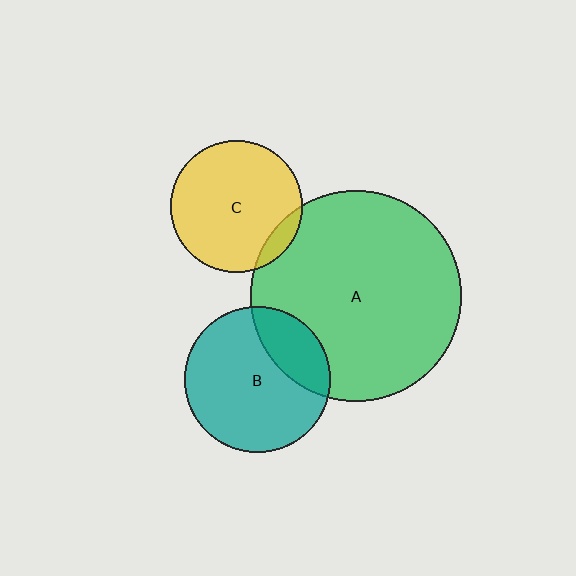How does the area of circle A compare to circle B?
Approximately 2.1 times.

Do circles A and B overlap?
Yes.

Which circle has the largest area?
Circle A (green).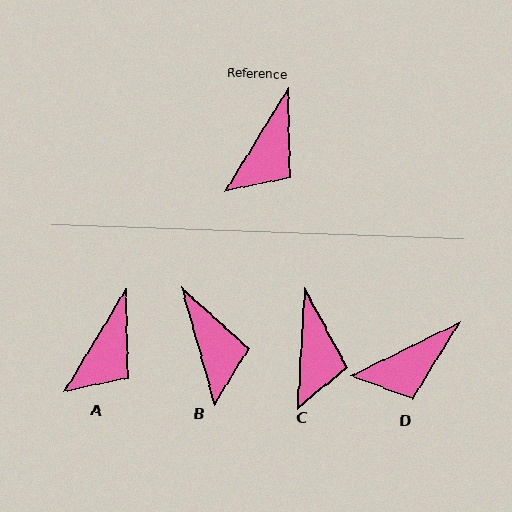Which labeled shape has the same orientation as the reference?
A.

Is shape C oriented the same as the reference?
No, it is off by about 27 degrees.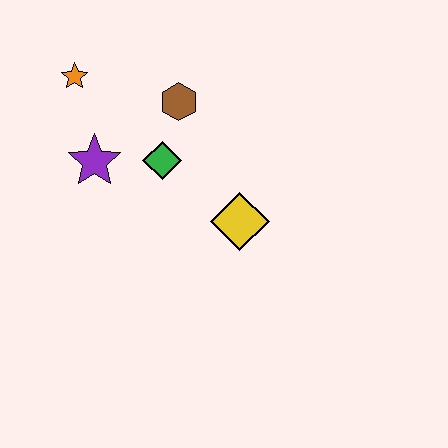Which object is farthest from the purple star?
The yellow diamond is farthest from the purple star.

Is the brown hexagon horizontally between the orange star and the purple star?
No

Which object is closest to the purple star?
The green diamond is closest to the purple star.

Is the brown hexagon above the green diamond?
Yes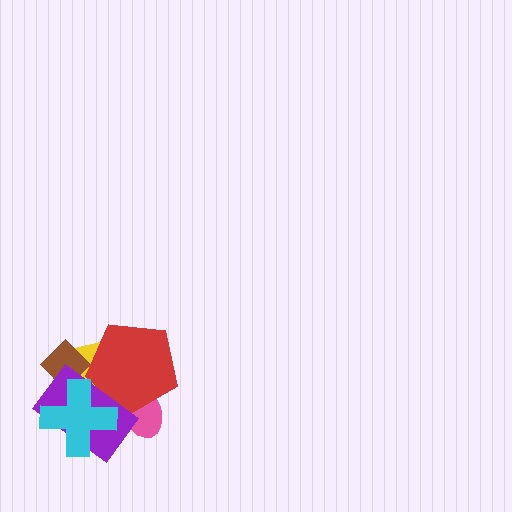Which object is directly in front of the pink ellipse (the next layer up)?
The red pentagon is directly in front of the pink ellipse.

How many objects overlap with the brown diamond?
3 objects overlap with the brown diamond.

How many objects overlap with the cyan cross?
4 objects overlap with the cyan cross.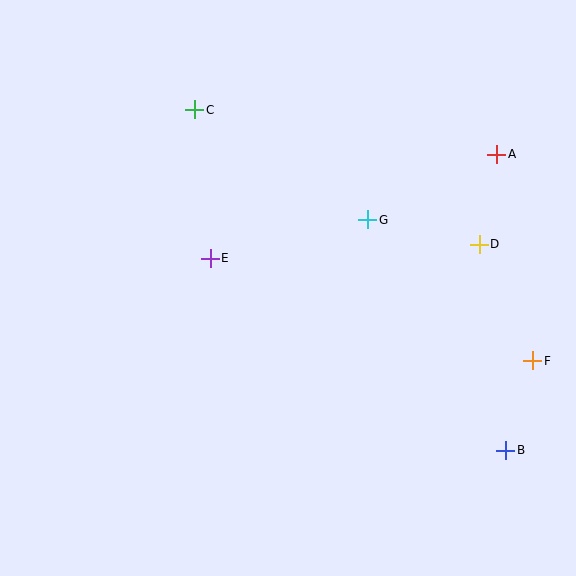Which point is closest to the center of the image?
Point E at (210, 258) is closest to the center.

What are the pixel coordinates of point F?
Point F is at (533, 361).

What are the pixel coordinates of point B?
Point B is at (506, 450).